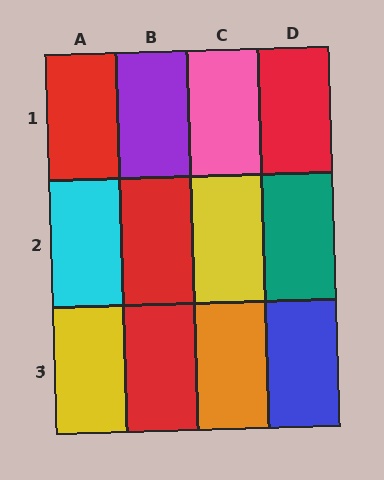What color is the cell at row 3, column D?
Blue.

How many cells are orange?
1 cell is orange.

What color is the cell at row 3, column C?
Orange.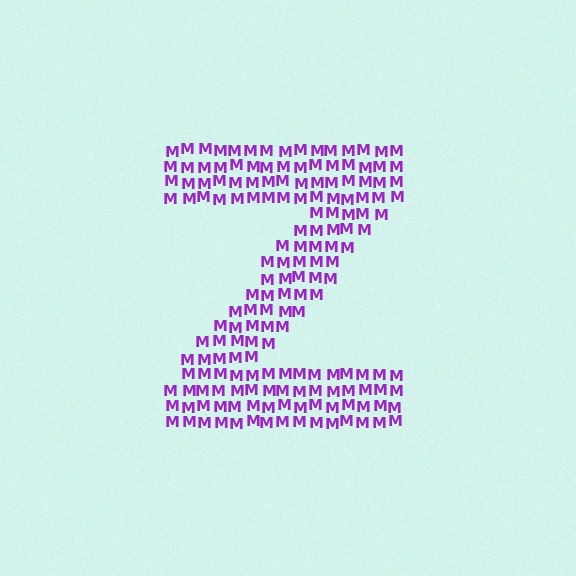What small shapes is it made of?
It is made of small letter M's.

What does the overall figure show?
The overall figure shows the letter Z.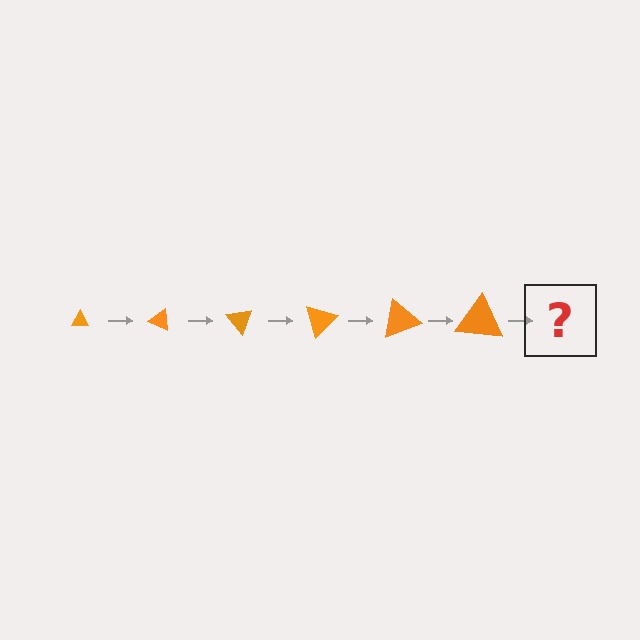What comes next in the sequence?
The next element should be a triangle, larger than the previous one and rotated 150 degrees from the start.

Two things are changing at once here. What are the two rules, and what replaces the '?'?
The two rules are that the triangle grows larger each step and it rotates 25 degrees each step. The '?' should be a triangle, larger than the previous one and rotated 150 degrees from the start.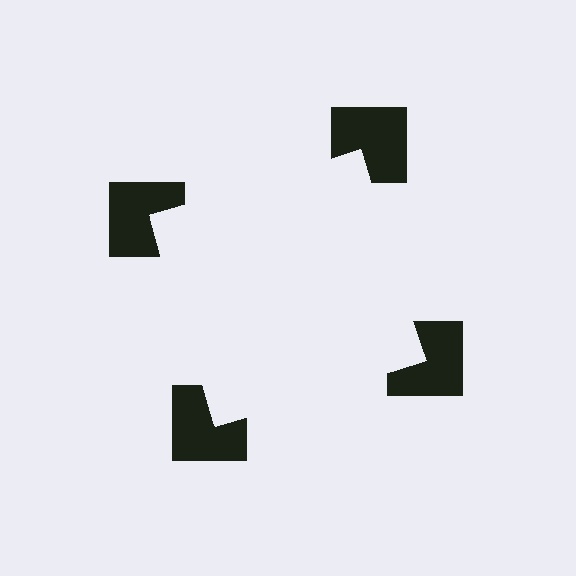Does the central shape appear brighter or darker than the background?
It typically appears slightly brighter than the background, even though no actual brightness change is drawn.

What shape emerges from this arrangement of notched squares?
An illusory square — its edges are inferred from the aligned wedge cuts in the notched squares, not physically drawn.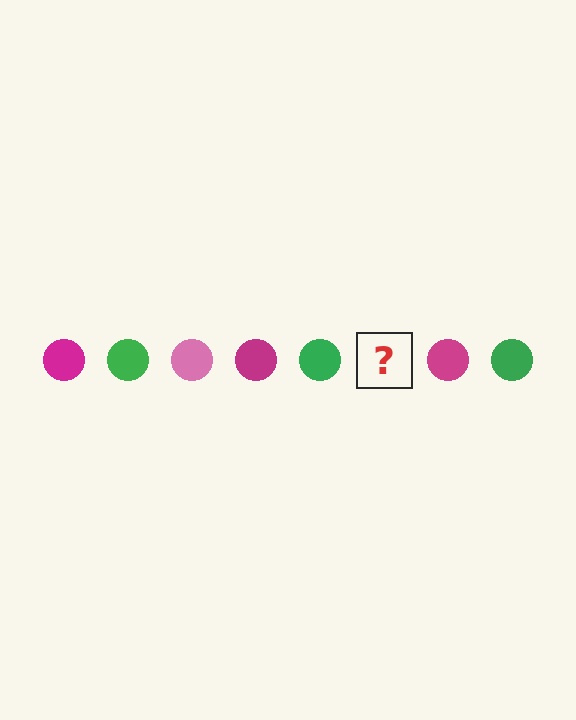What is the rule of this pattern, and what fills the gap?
The rule is that the pattern cycles through magenta, green, pink circles. The gap should be filled with a pink circle.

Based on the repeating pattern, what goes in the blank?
The blank should be a pink circle.